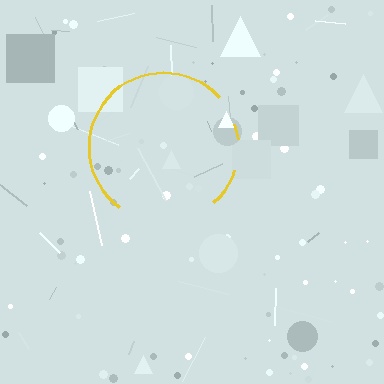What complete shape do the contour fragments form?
The contour fragments form a circle.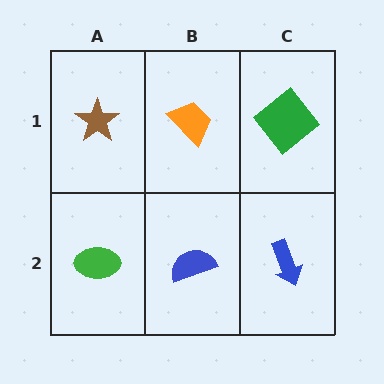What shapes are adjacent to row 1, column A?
A green ellipse (row 2, column A), an orange trapezoid (row 1, column B).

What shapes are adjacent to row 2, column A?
A brown star (row 1, column A), a blue semicircle (row 2, column B).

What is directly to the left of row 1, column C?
An orange trapezoid.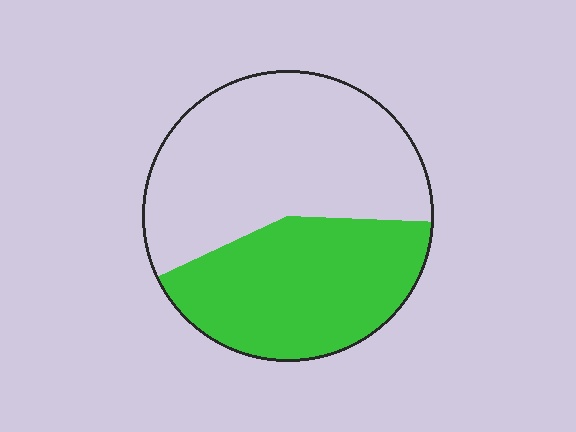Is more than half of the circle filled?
No.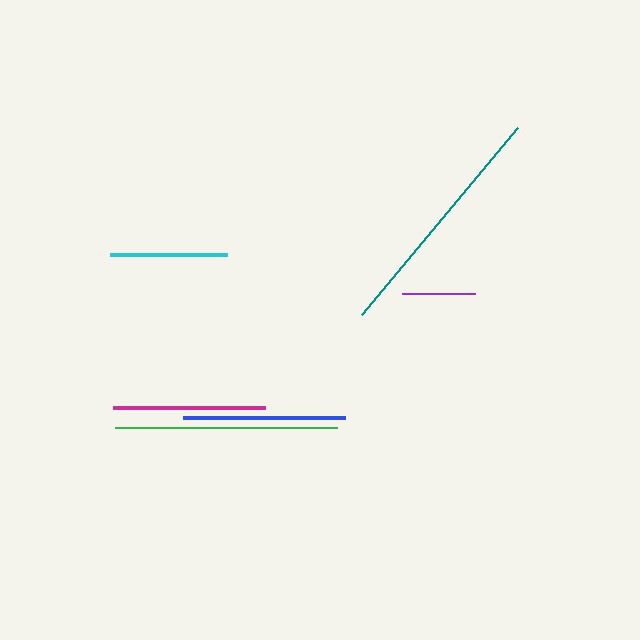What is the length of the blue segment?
The blue segment is approximately 162 pixels long.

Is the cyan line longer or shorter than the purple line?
The cyan line is longer than the purple line.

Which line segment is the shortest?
The purple line is the shortest at approximately 73 pixels.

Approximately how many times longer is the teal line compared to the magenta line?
The teal line is approximately 1.6 times the length of the magenta line.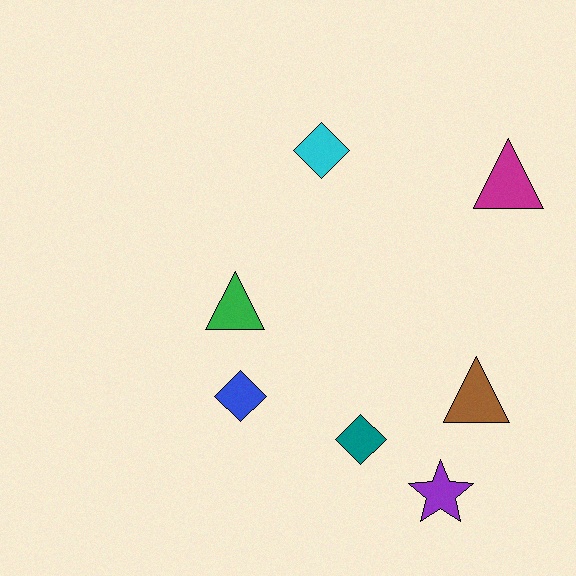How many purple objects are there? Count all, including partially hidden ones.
There is 1 purple object.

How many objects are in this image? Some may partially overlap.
There are 7 objects.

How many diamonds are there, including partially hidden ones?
There are 3 diamonds.